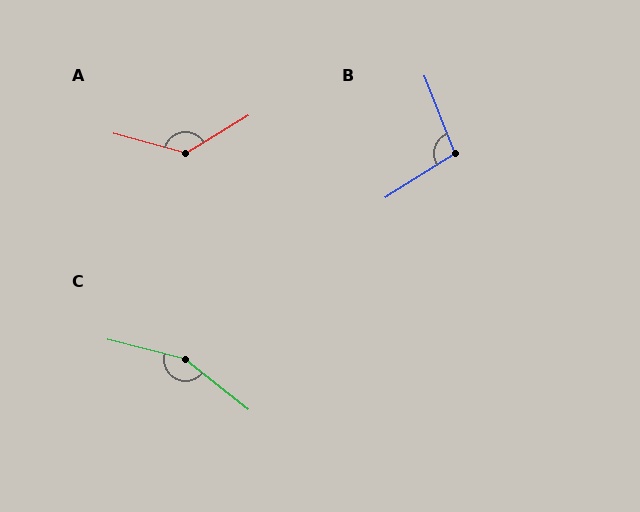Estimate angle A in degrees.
Approximately 133 degrees.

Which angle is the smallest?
B, at approximately 101 degrees.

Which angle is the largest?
C, at approximately 156 degrees.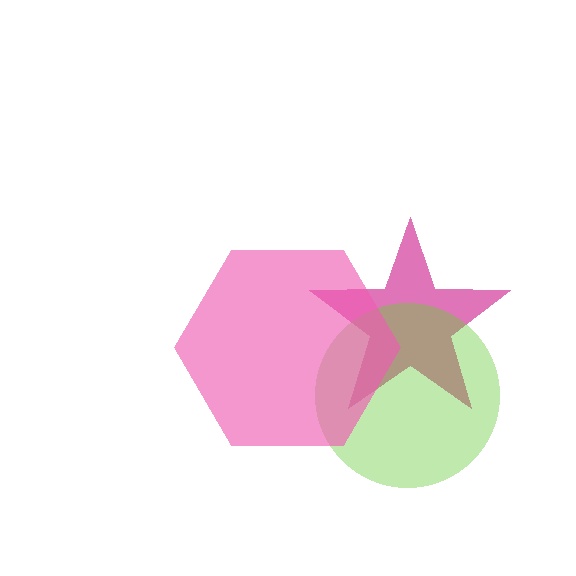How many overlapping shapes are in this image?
There are 3 overlapping shapes in the image.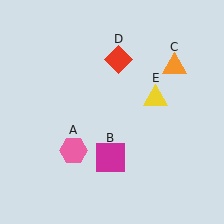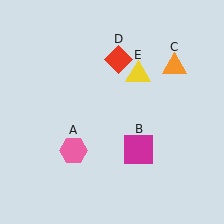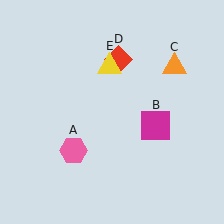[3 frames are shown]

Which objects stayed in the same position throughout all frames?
Pink hexagon (object A) and orange triangle (object C) and red diamond (object D) remained stationary.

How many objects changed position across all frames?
2 objects changed position: magenta square (object B), yellow triangle (object E).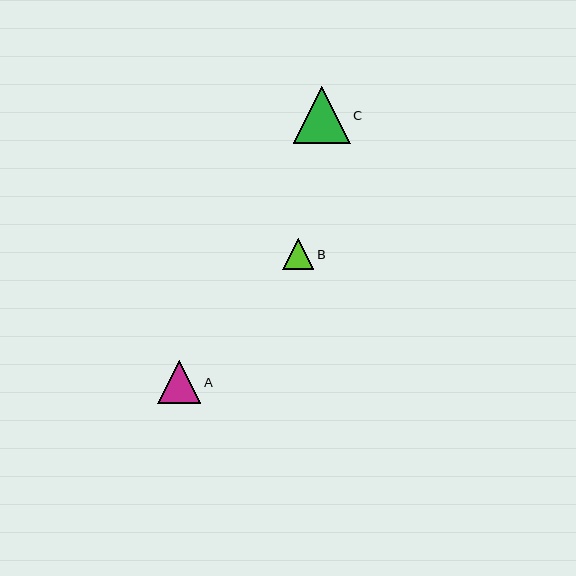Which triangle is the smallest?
Triangle B is the smallest with a size of approximately 32 pixels.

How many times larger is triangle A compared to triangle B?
Triangle A is approximately 1.4 times the size of triangle B.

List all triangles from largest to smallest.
From largest to smallest: C, A, B.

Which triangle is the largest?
Triangle C is the largest with a size of approximately 57 pixels.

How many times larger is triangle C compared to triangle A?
Triangle C is approximately 1.3 times the size of triangle A.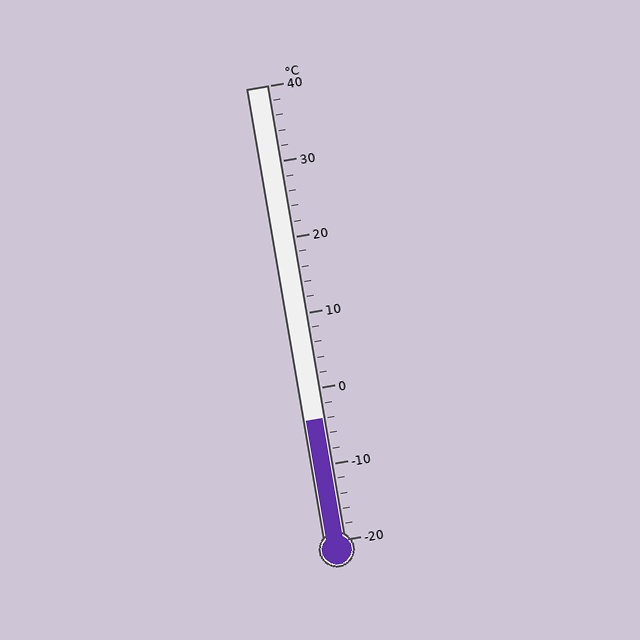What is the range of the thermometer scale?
The thermometer scale ranges from -20°C to 40°C.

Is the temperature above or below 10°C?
The temperature is below 10°C.